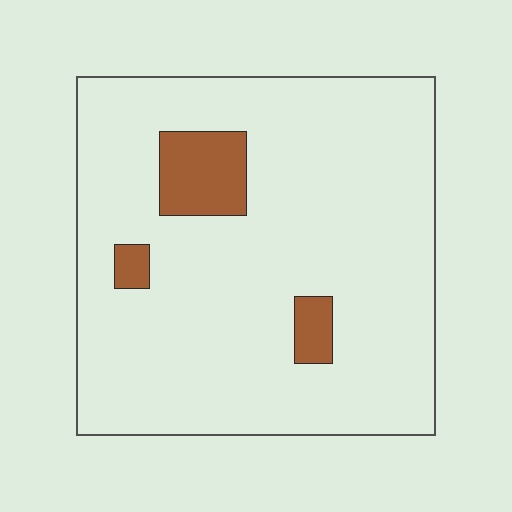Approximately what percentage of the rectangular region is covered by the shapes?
Approximately 10%.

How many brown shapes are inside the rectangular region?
3.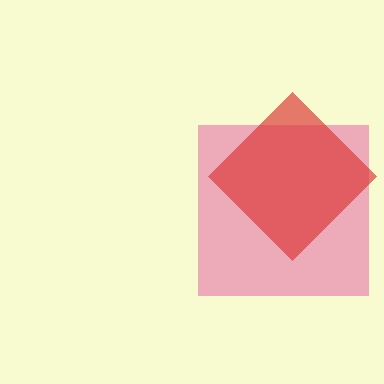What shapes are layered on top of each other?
The layered shapes are: a pink square, a red diamond.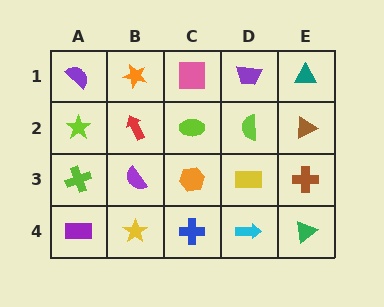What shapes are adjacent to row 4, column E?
A brown cross (row 3, column E), a cyan arrow (row 4, column D).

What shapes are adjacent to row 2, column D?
A purple trapezoid (row 1, column D), a yellow rectangle (row 3, column D), a lime ellipse (row 2, column C), a brown triangle (row 2, column E).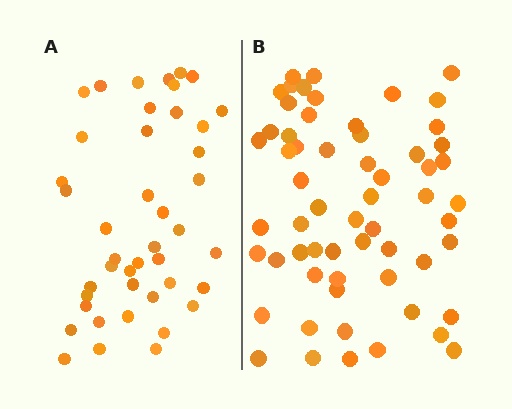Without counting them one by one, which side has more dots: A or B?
Region B (the right region) has more dots.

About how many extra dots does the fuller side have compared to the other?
Region B has approximately 15 more dots than region A.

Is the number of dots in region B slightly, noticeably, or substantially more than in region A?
Region B has noticeably more, but not dramatically so. The ratio is roughly 1.4 to 1.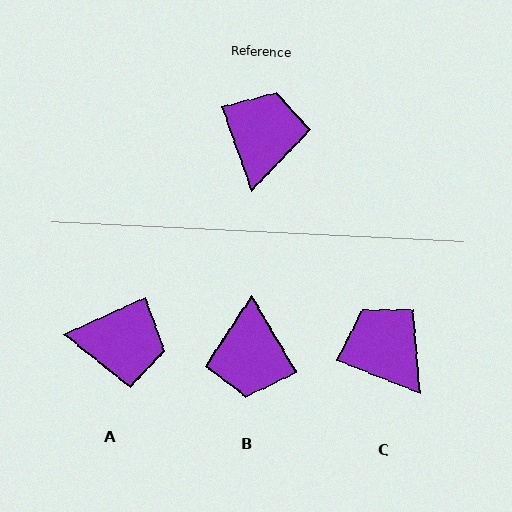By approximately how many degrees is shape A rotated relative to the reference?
Approximately 85 degrees clockwise.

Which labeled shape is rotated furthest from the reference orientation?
B, about 169 degrees away.